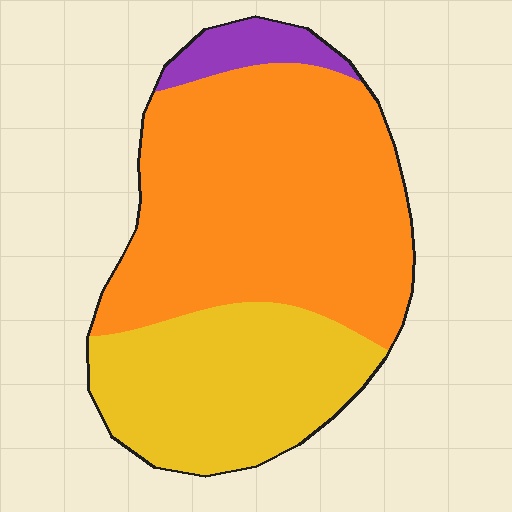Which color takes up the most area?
Orange, at roughly 60%.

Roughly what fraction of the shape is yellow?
Yellow takes up about one third (1/3) of the shape.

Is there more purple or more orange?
Orange.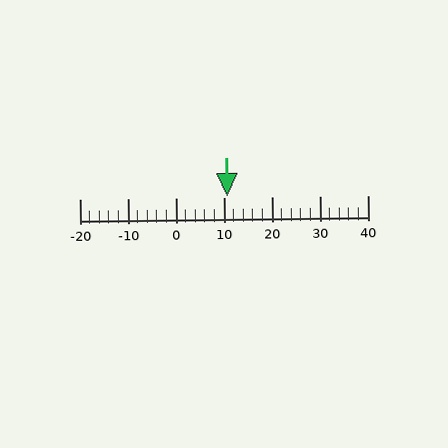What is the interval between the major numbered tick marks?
The major tick marks are spaced 10 units apart.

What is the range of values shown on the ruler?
The ruler shows values from -20 to 40.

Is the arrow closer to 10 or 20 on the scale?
The arrow is closer to 10.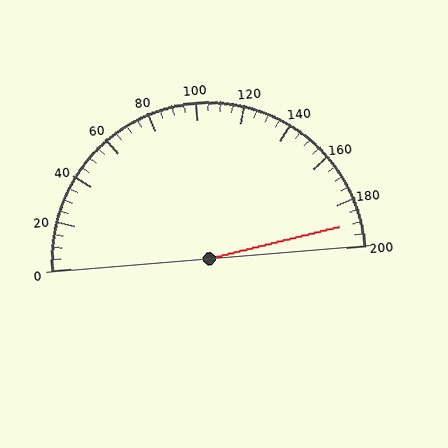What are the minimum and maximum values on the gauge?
The gauge ranges from 0 to 200.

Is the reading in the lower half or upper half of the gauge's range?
The reading is in the upper half of the range (0 to 200).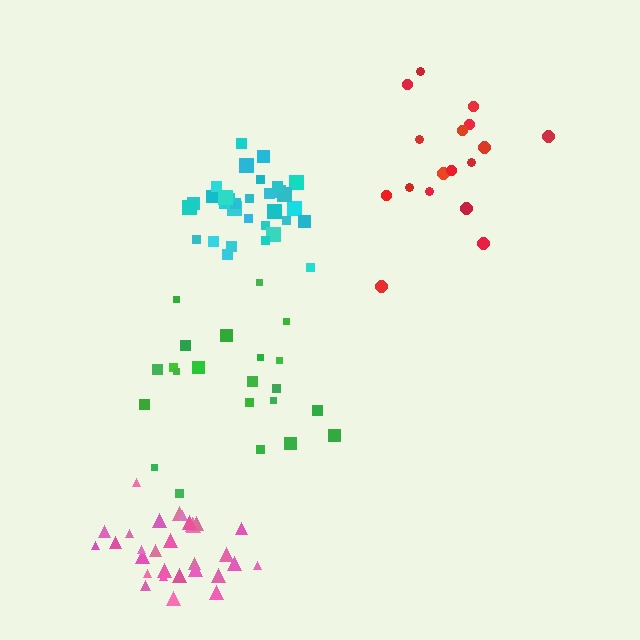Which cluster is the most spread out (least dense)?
Red.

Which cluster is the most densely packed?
Cyan.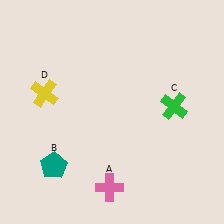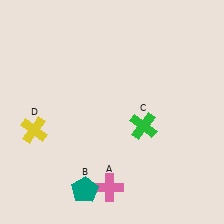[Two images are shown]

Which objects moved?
The objects that moved are: the teal pentagon (B), the green cross (C), the yellow cross (D).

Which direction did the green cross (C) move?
The green cross (C) moved left.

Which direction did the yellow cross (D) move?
The yellow cross (D) moved down.